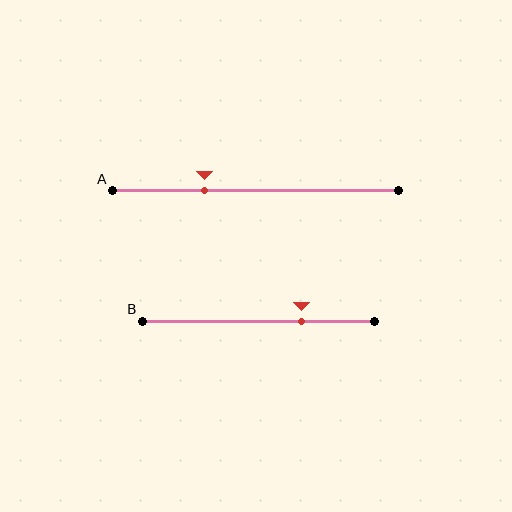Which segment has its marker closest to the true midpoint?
Segment A has its marker closest to the true midpoint.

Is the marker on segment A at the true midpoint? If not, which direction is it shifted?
No, the marker on segment A is shifted to the left by about 18% of the segment length.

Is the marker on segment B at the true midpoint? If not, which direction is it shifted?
No, the marker on segment B is shifted to the right by about 19% of the segment length.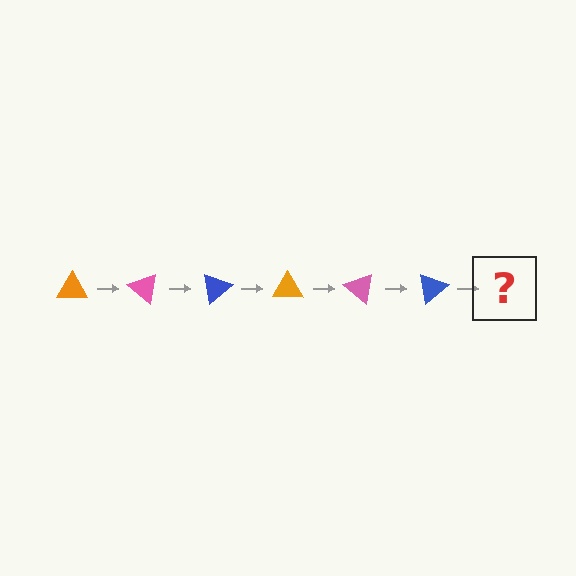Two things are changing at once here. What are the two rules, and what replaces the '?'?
The two rules are that it rotates 40 degrees each step and the color cycles through orange, pink, and blue. The '?' should be an orange triangle, rotated 240 degrees from the start.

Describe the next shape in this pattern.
It should be an orange triangle, rotated 240 degrees from the start.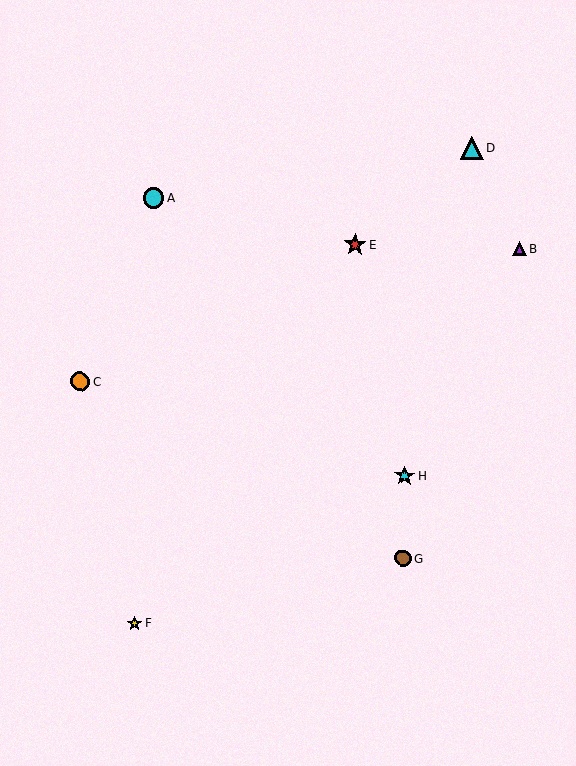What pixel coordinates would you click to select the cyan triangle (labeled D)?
Click at (472, 148) to select the cyan triangle D.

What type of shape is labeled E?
Shape E is a red star.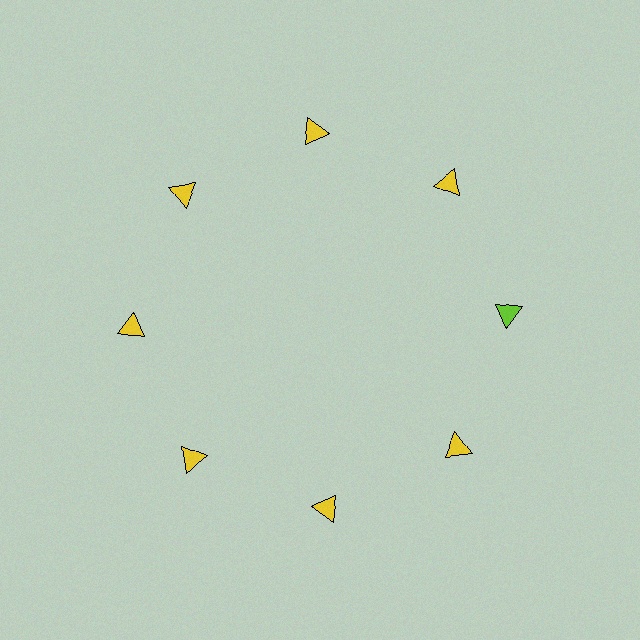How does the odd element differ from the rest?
It has a different color: lime instead of yellow.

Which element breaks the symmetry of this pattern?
The lime triangle at roughly the 3 o'clock position breaks the symmetry. All other shapes are yellow triangles.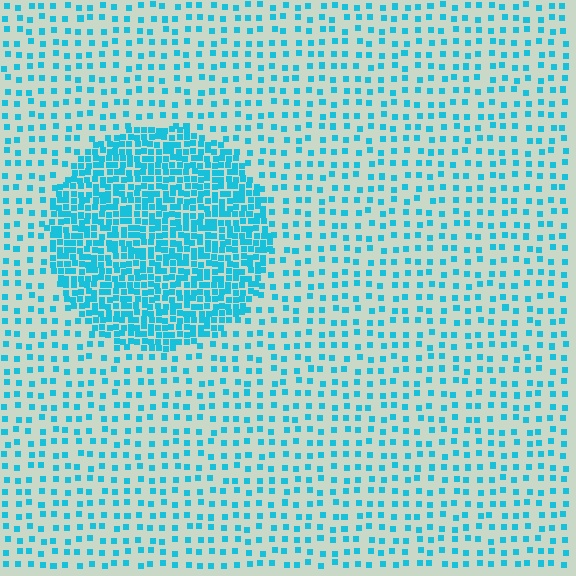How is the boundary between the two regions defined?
The boundary is defined by a change in element density (approximately 3.0x ratio). All elements are the same color, size, and shape.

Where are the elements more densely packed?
The elements are more densely packed inside the circle boundary.